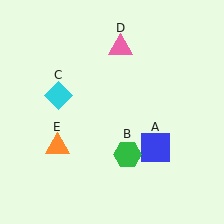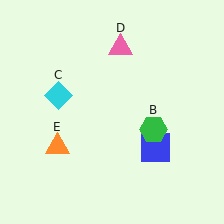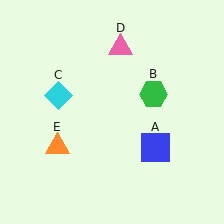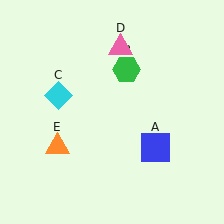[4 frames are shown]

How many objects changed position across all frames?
1 object changed position: green hexagon (object B).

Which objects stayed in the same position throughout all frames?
Blue square (object A) and cyan diamond (object C) and pink triangle (object D) and orange triangle (object E) remained stationary.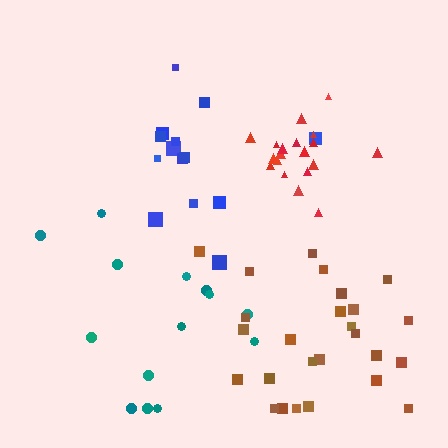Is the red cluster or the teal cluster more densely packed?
Red.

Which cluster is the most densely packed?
Red.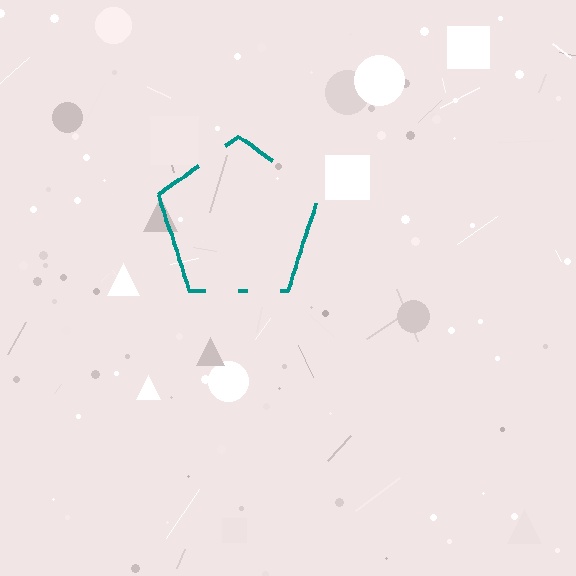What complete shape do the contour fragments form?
The contour fragments form a pentagon.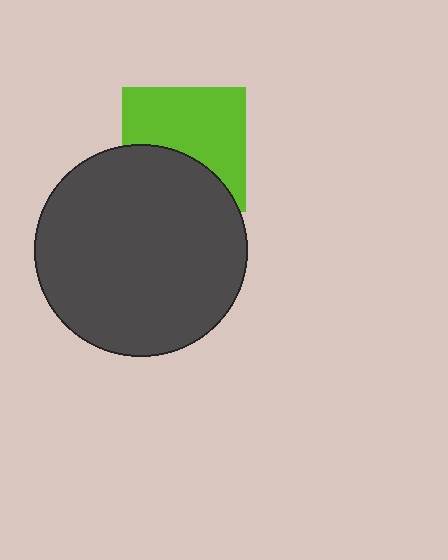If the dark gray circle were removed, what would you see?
You would see the complete lime square.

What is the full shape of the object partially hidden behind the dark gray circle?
The partially hidden object is a lime square.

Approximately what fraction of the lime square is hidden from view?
Roughly 40% of the lime square is hidden behind the dark gray circle.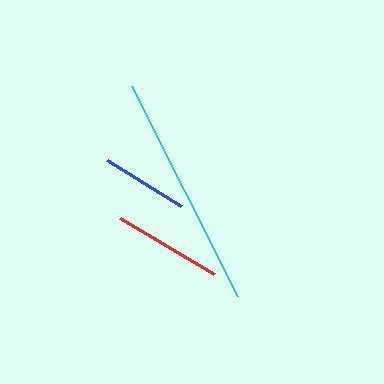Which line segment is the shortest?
The blue line is the shortest at approximately 87 pixels.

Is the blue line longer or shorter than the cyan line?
The cyan line is longer than the blue line.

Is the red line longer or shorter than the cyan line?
The cyan line is longer than the red line.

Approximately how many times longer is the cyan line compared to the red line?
The cyan line is approximately 2.2 times the length of the red line.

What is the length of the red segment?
The red segment is approximately 109 pixels long.